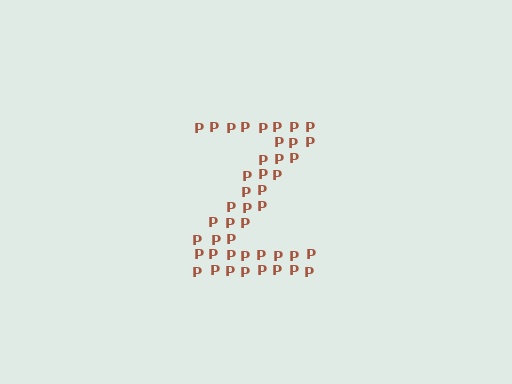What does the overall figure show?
The overall figure shows the letter Z.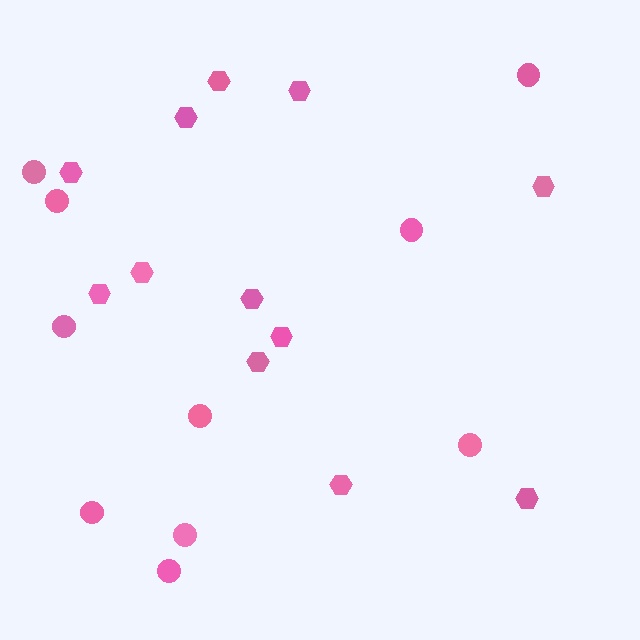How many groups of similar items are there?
There are 2 groups: one group of hexagons (12) and one group of circles (10).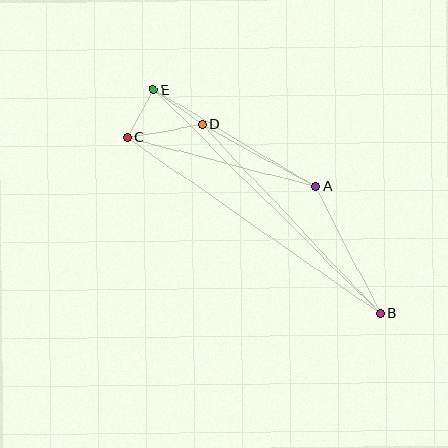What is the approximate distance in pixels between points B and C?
The distance between B and C is approximately 309 pixels.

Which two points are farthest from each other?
Points B and E are farthest from each other.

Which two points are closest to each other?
Points C and E are closest to each other.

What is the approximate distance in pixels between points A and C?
The distance between A and C is approximately 195 pixels.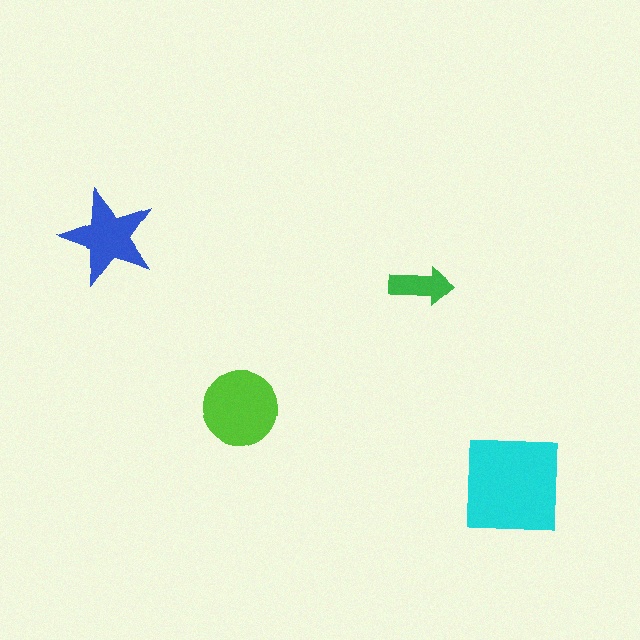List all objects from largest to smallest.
The cyan square, the lime circle, the blue star, the green arrow.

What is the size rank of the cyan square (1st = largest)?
1st.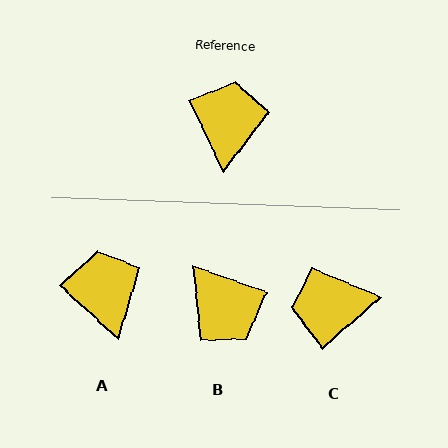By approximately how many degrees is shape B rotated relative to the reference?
Approximately 136 degrees clockwise.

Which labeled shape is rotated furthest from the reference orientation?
B, about 136 degrees away.